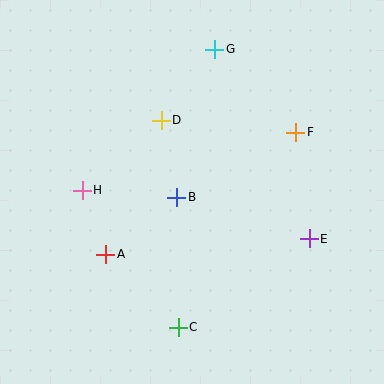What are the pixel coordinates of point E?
Point E is at (309, 239).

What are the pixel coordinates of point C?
Point C is at (178, 327).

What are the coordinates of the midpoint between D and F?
The midpoint between D and F is at (229, 126).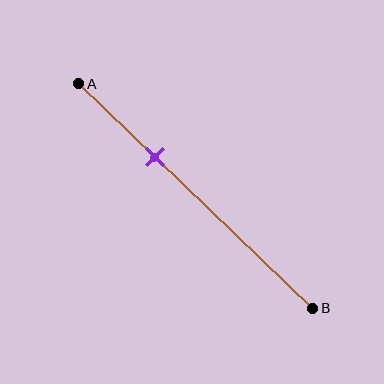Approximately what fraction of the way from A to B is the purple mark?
The purple mark is approximately 35% of the way from A to B.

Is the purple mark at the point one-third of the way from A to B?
Yes, the mark is approximately at the one-third point.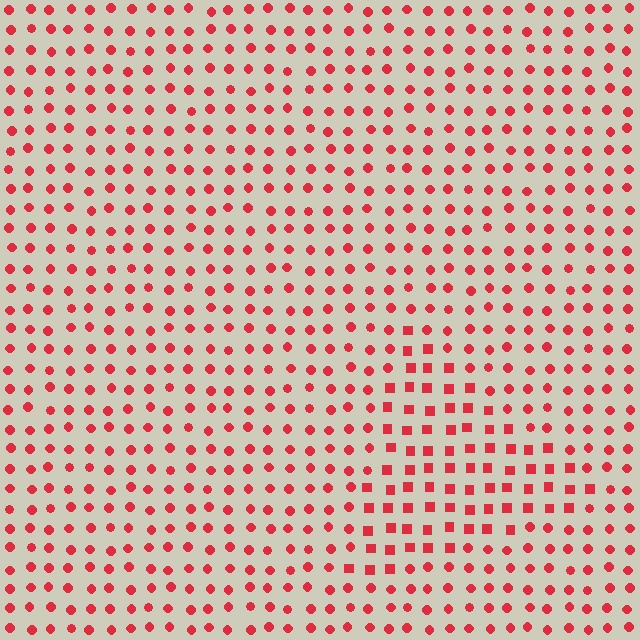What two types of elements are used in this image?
The image uses squares inside the triangle region and circles outside it.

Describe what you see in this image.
The image is filled with small red elements arranged in a uniform grid. A triangle-shaped region contains squares, while the surrounding area contains circles. The boundary is defined purely by the change in element shape.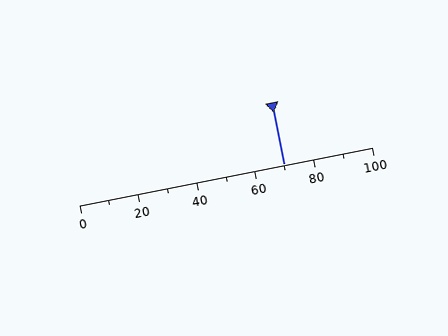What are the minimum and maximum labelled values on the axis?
The axis runs from 0 to 100.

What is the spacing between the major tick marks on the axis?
The major ticks are spaced 20 apart.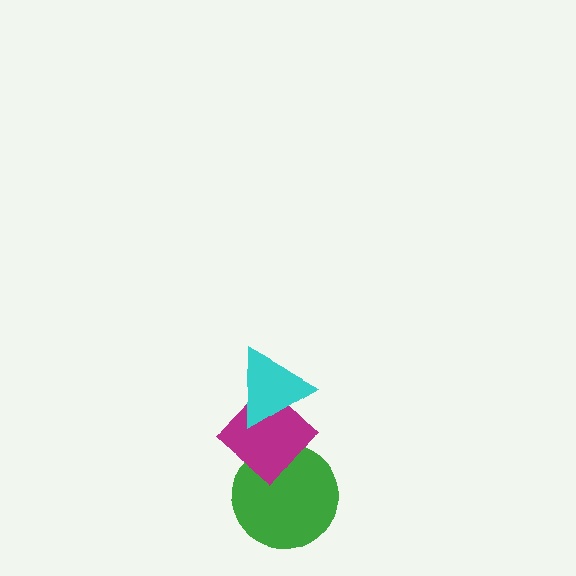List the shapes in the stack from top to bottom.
From top to bottom: the cyan triangle, the magenta diamond, the green circle.